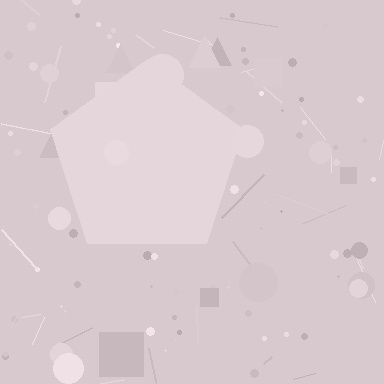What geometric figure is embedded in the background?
A pentagon is embedded in the background.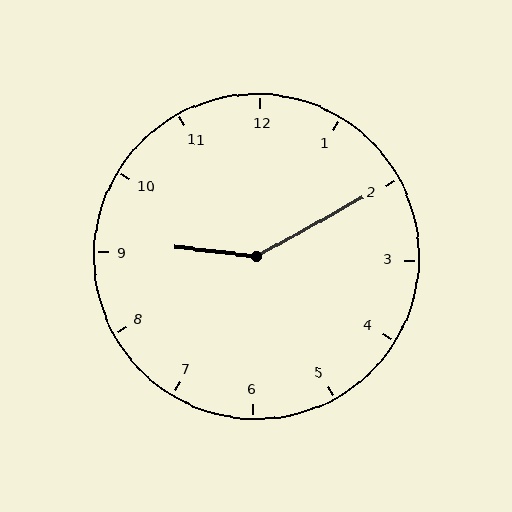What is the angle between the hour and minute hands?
Approximately 145 degrees.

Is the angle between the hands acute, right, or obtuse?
It is obtuse.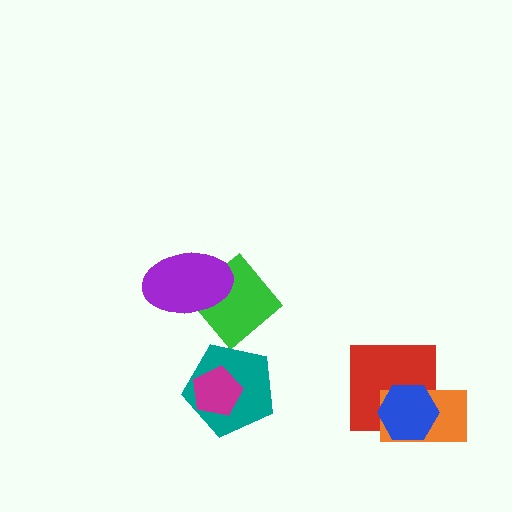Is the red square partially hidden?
Yes, it is partially covered by another shape.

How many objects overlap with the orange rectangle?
2 objects overlap with the orange rectangle.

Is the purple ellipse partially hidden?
No, no other shape covers it.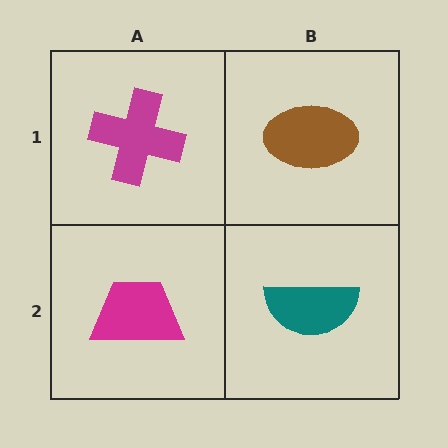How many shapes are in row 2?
2 shapes.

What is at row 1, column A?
A magenta cross.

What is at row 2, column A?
A magenta trapezoid.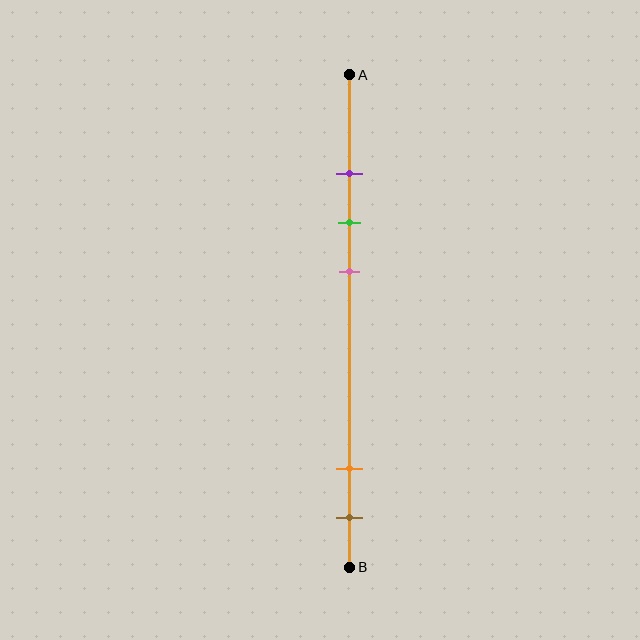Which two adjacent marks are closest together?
The purple and green marks are the closest adjacent pair.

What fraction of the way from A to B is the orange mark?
The orange mark is approximately 80% (0.8) of the way from A to B.